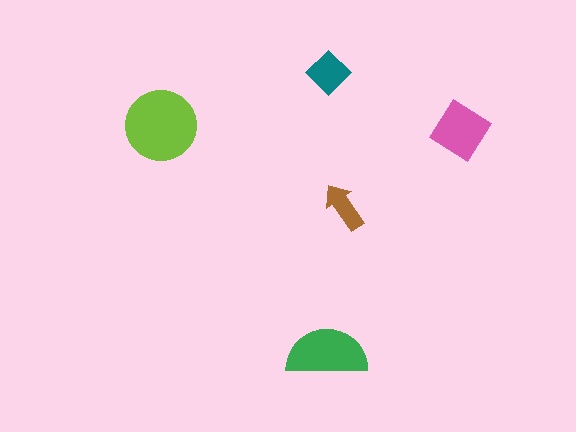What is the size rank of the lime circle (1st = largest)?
1st.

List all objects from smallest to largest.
The brown arrow, the teal diamond, the pink diamond, the green semicircle, the lime circle.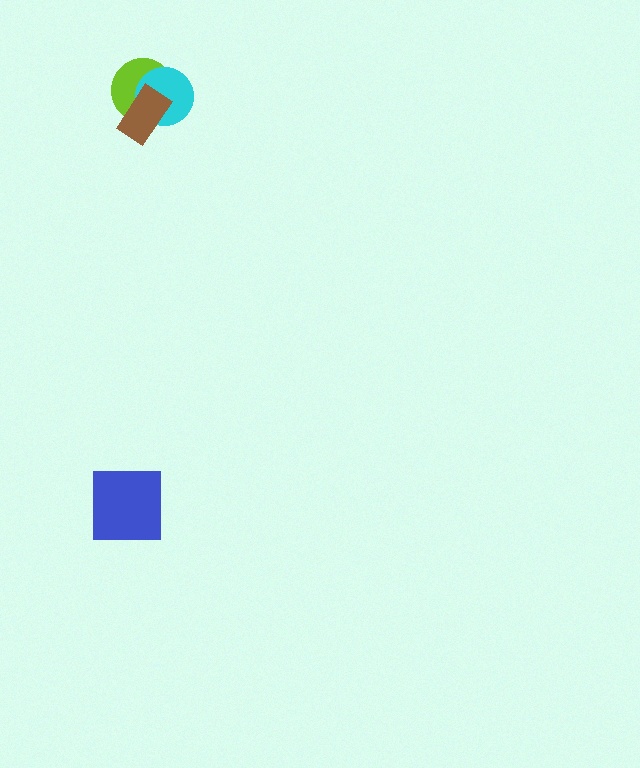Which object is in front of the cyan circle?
The brown rectangle is in front of the cyan circle.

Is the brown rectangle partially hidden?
No, no other shape covers it.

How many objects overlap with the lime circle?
2 objects overlap with the lime circle.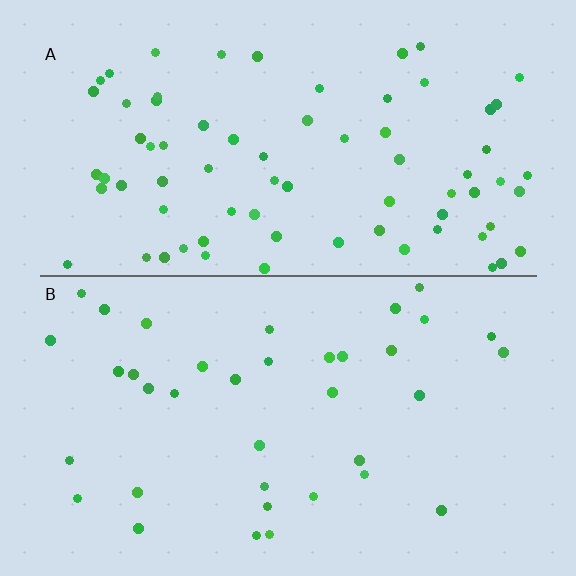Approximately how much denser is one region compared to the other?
Approximately 2.0× — region A over region B.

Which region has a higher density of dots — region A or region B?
A (the top).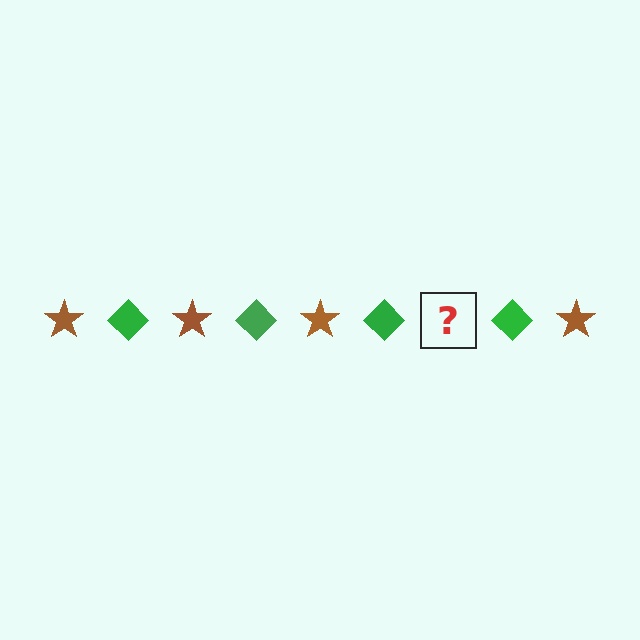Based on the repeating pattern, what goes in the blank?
The blank should be a brown star.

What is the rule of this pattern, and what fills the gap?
The rule is that the pattern alternates between brown star and green diamond. The gap should be filled with a brown star.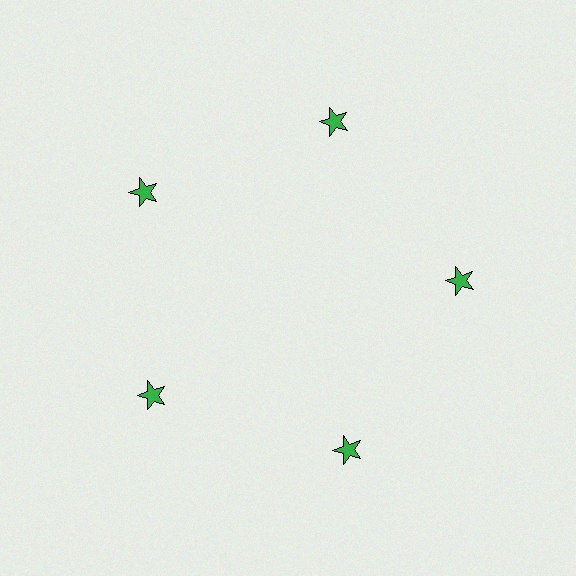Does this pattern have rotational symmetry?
Yes, this pattern has 5-fold rotational symmetry. It looks the same after rotating 72 degrees around the center.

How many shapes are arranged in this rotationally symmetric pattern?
There are 5 shapes, arranged in 5 groups of 1.